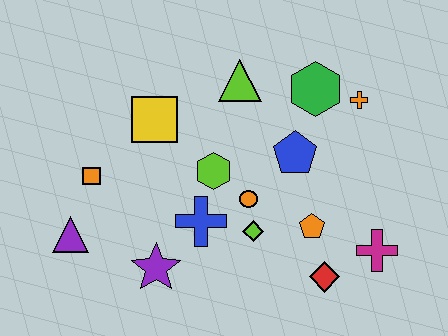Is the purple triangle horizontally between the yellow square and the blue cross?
No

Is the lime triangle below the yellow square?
No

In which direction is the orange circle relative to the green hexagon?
The orange circle is below the green hexagon.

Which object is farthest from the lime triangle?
The purple triangle is farthest from the lime triangle.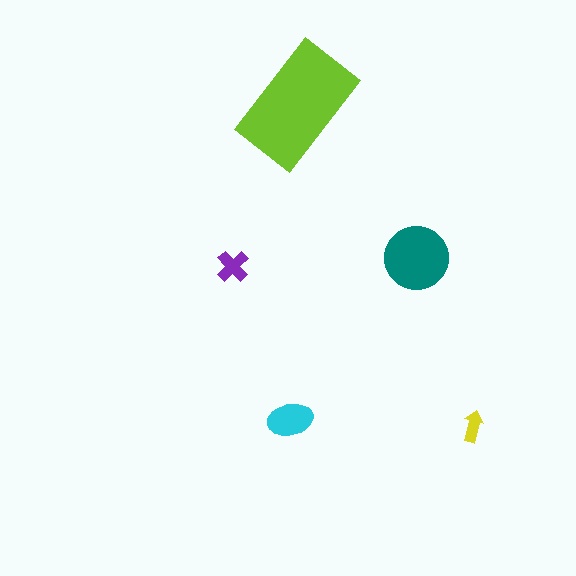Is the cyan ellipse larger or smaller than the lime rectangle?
Smaller.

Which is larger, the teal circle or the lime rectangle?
The lime rectangle.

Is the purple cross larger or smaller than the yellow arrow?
Larger.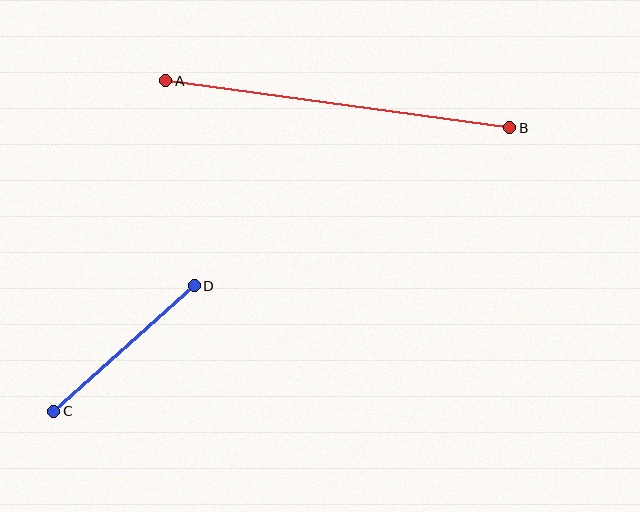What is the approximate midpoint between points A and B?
The midpoint is at approximately (338, 104) pixels.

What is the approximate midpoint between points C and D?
The midpoint is at approximately (124, 349) pixels.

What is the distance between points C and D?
The distance is approximately 188 pixels.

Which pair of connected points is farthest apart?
Points A and B are farthest apart.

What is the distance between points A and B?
The distance is approximately 347 pixels.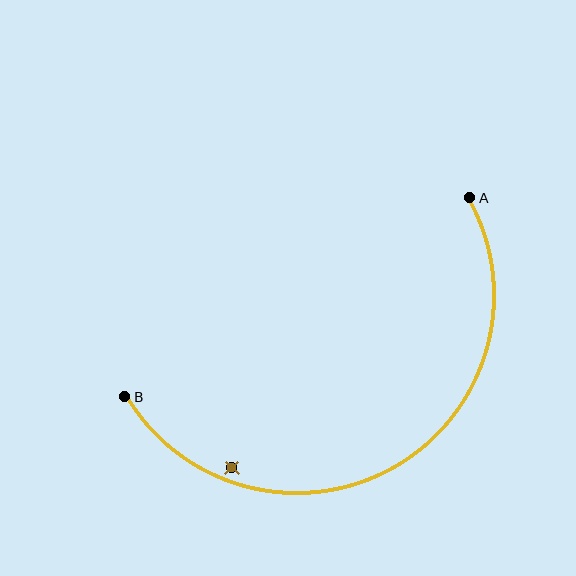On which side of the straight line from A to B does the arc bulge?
The arc bulges below the straight line connecting A and B.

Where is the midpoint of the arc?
The arc midpoint is the point on the curve farthest from the straight line joining A and B. It sits below that line.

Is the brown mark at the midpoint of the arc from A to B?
No — the brown mark does not lie on the arc at all. It sits slightly inside the curve.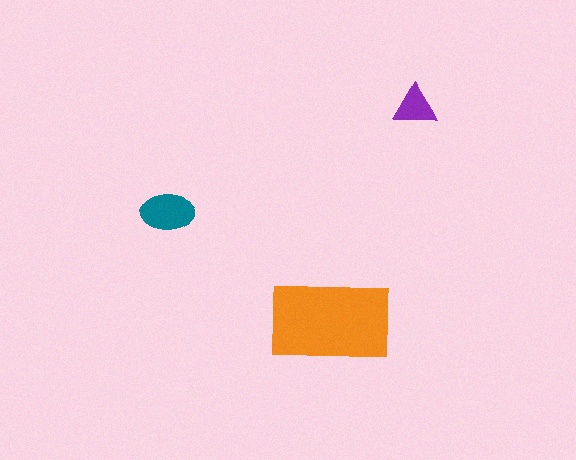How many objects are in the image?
There are 3 objects in the image.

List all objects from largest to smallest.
The orange rectangle, the teal ellipse, the purple triangle.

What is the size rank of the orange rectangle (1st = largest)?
1st.